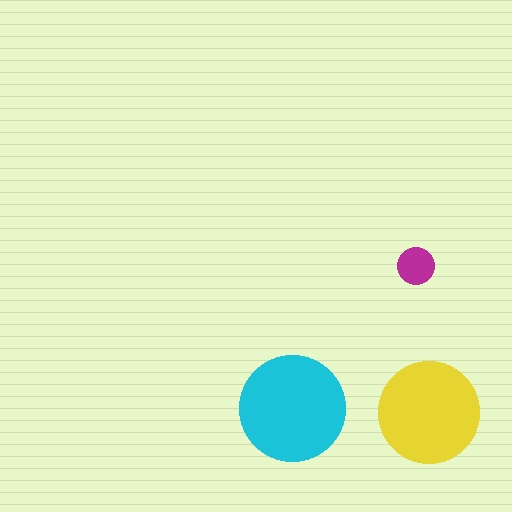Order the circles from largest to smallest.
the cyan one, the yellow one, the magenta one.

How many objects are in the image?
There are 3 objects in the image.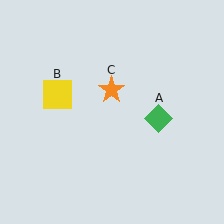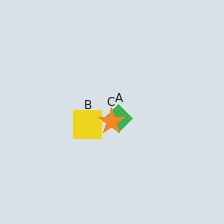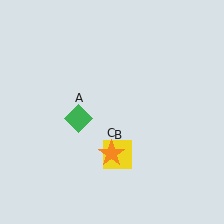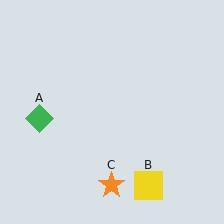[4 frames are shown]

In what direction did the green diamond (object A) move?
The green diamond (object A) moved left.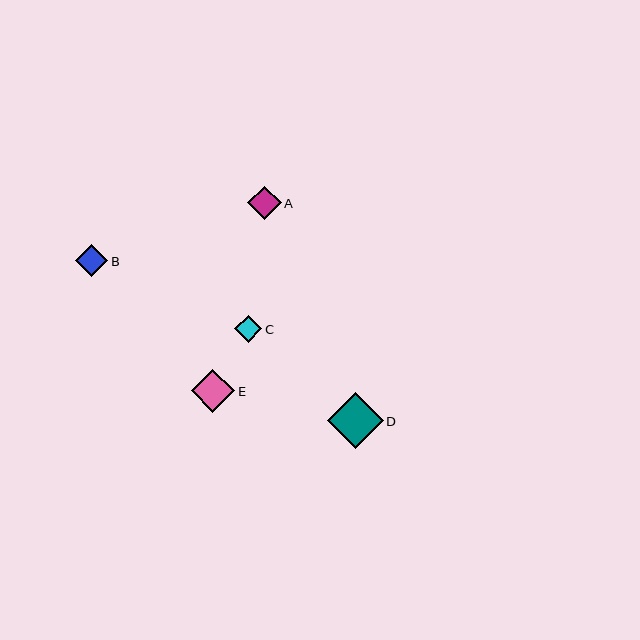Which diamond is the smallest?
Diamond C is the smallest with a size of approximately 27 pixels.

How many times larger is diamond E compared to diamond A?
Diamond E is approximately 1.3 times the size of diamond A.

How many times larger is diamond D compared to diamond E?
Diamond D is approximately 1.3 times the size of diamond E.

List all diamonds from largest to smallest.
From largest to smallest: D, E, A, B, C.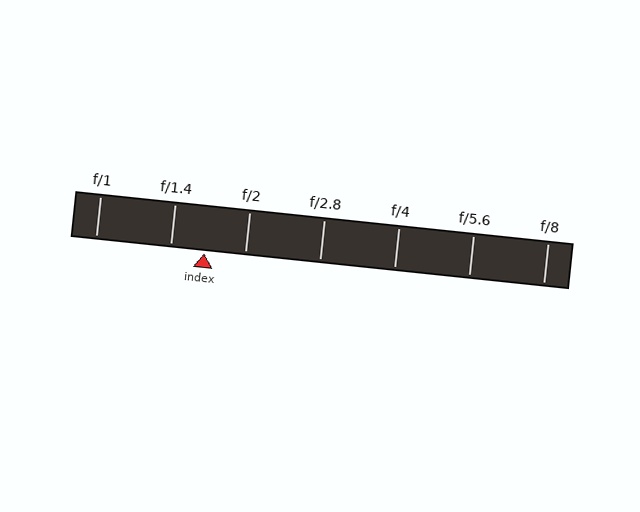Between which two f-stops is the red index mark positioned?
The index mark is between f/1.4 and f/2.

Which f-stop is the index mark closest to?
The index mark is closest to f/1.4.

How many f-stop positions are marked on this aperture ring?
There are 7 f-stop positions marked.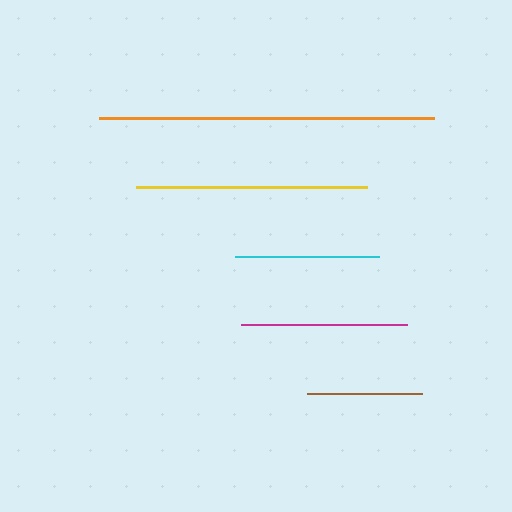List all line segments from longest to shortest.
From longest to shortest: orange, yellow, magenta, cyan, brown.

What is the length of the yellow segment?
The yellow segment is approximately 231 pixels long.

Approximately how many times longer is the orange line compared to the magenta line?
The orange line is approximately 2.0 times the length of the magenta line.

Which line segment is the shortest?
The brown line is the shortest at approximately 115 pixels.